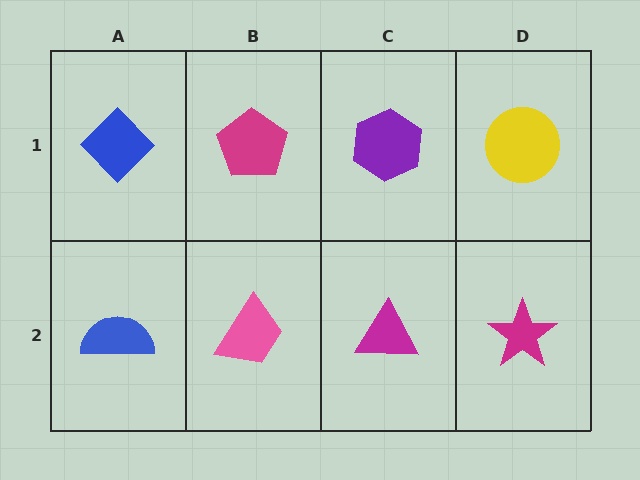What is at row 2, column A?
A blue semicircle.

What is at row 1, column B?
A magenta pentagon.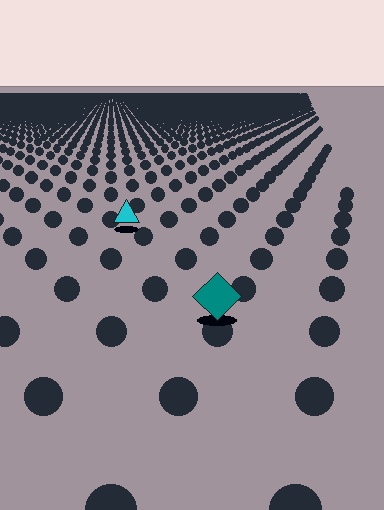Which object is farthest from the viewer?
The cyan triangle is farthest from the viewer. It appears smaller and the ground texture around it is denser.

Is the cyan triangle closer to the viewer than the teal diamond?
No. The teal diamond is closer — you can tell from the texture gradient: the ground texture is coarser near it.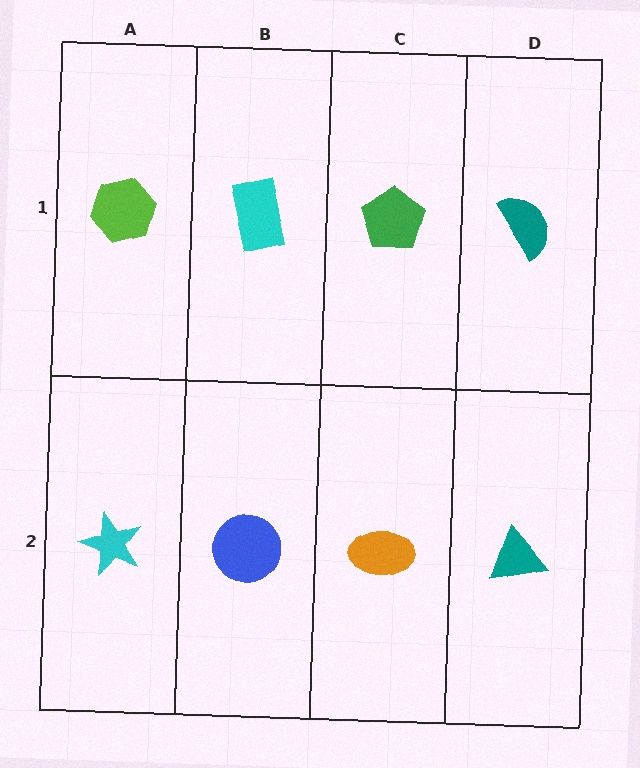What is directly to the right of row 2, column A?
A blue circle.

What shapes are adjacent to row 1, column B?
A blue circle (row 2, column B), a lime hexagon (row 1, column A), a green pentagon (row 1, column C).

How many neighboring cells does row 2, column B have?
3.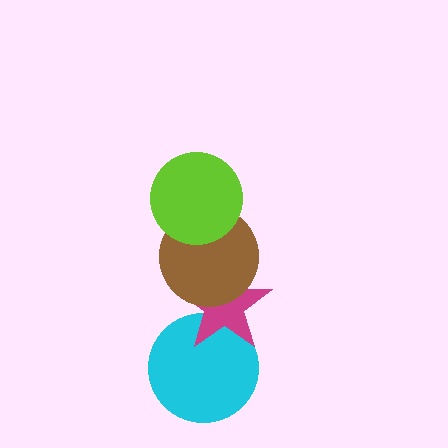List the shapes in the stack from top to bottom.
From top to bottom: the lime circle, the brown circle, the magenta star, the cyan circle.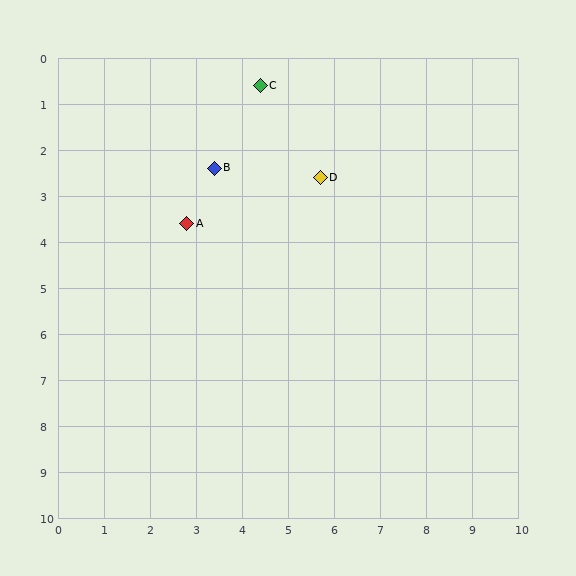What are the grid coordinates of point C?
Point C is at approximately (4.4, 0.6).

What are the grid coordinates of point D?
Point D is at approximately (5.7, 2.6).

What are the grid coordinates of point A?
Point A is at approximately (2.8, 3.6).